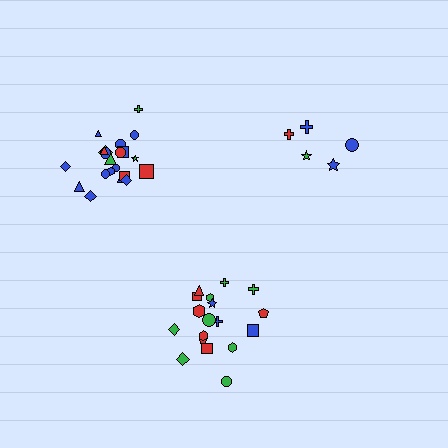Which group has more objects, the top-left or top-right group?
The top-left group.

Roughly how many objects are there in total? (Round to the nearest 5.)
Roughly 45 objects in total.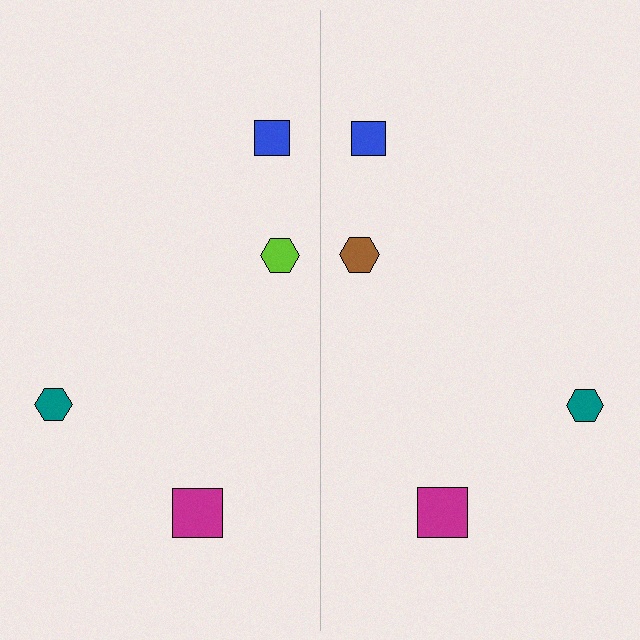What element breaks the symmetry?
The brown hexagon on the right side breaks the symmetry — its mirror counterpart is lime.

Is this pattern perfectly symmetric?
No, the pattern is not perfectly symmetric. The brown hexagon on the right side breaks the symmetry — its mirror counterpart is lime.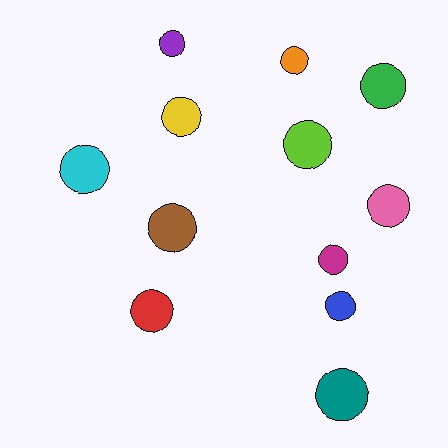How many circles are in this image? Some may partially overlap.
There are 12 circles.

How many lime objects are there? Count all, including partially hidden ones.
There is 1 lime object.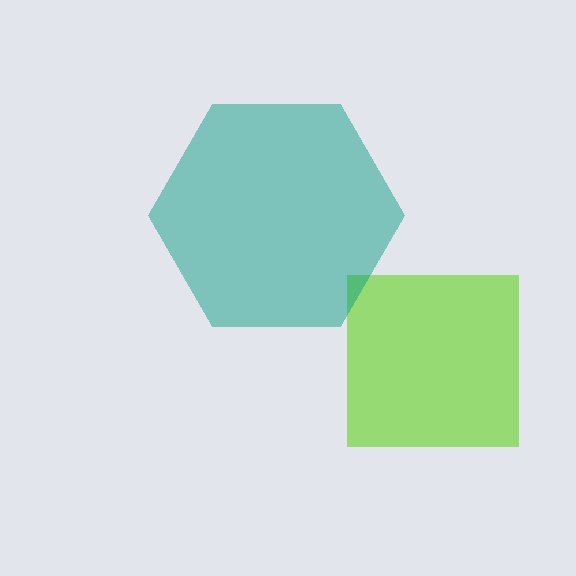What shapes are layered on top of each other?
The layered shapes are: a lime square, a teal hexagon.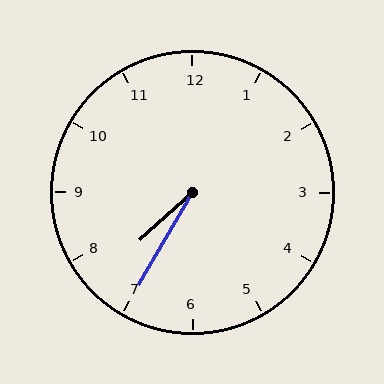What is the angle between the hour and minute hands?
Approximately 18 degrees.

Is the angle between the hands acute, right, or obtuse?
It is acute.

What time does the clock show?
7:35.